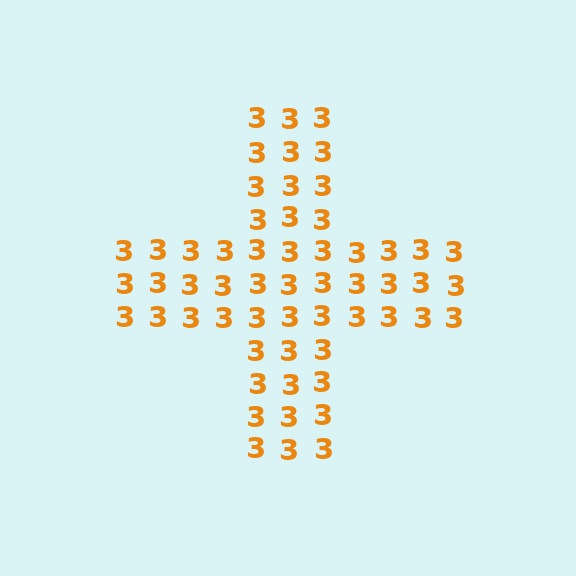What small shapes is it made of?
It is made of small digit 3's.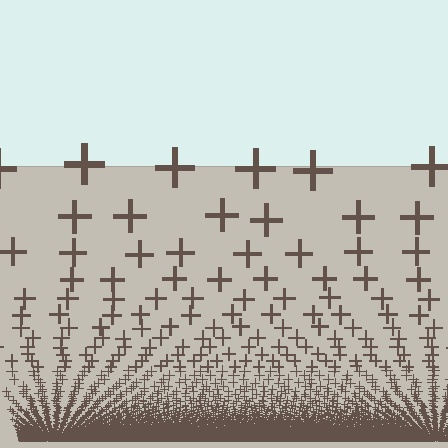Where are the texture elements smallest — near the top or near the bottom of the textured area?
Near the bottom.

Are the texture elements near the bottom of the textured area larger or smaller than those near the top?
Smaller. The gradient is inverted — elements near the bottom are smaller and denser.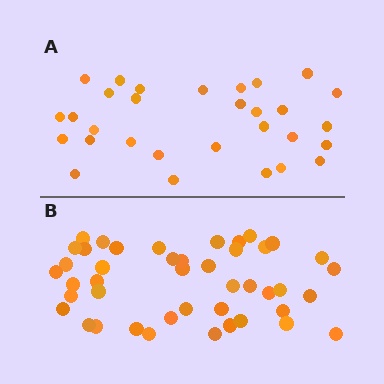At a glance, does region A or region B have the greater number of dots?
Region B (the bottom region) has more dots.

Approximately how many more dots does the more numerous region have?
Region B has approximately 15 more dots than region A.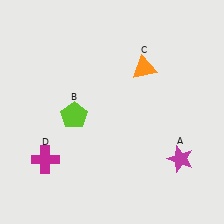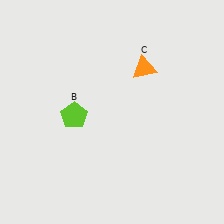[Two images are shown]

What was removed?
The magenta star (A), the magenta cross (D) were removed in Image 2.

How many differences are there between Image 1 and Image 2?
There are 2 differences between the two images.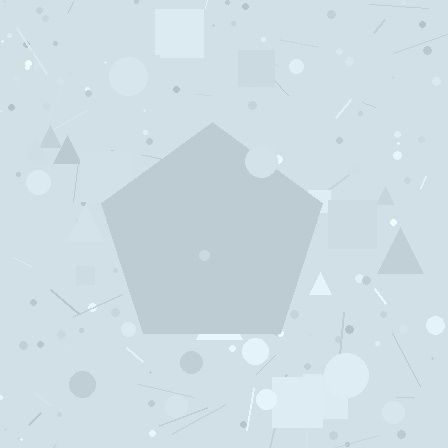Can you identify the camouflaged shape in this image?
The camouflaged shape is a pentagon.